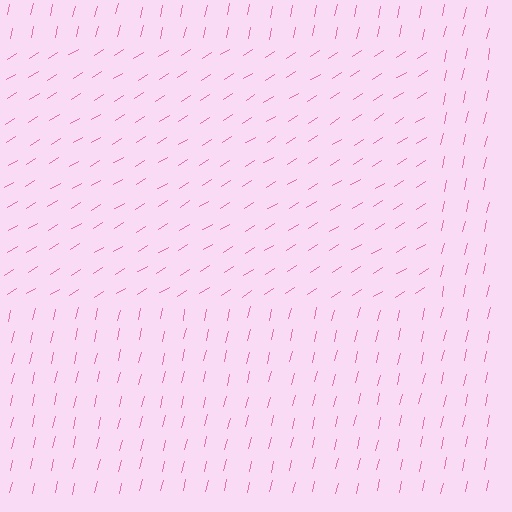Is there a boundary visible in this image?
Yes, there is a texture boundary formed by a change in line orientation.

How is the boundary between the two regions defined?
The boundary is defined purely by a change in line orientation (approximately 45 degrees difference). All lines are the same color and thickness.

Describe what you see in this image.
The image is filled with small pink line segments. A rectangle region in the image has lines oriented differently from the surrounding lines, creating a visible texture boundary.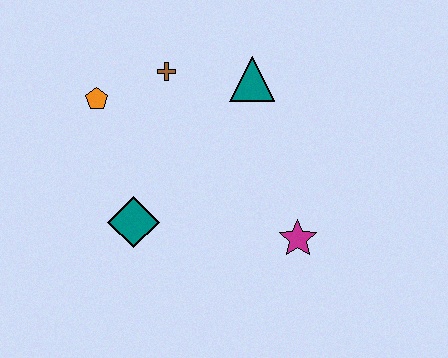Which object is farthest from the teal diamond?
The teal triangle is farthest from the teal diamond.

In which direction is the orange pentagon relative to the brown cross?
The orange pentagon is to the left of the brown cross.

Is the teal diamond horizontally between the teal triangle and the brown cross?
No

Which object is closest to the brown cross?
The orange pentagon is closest to the brown cross.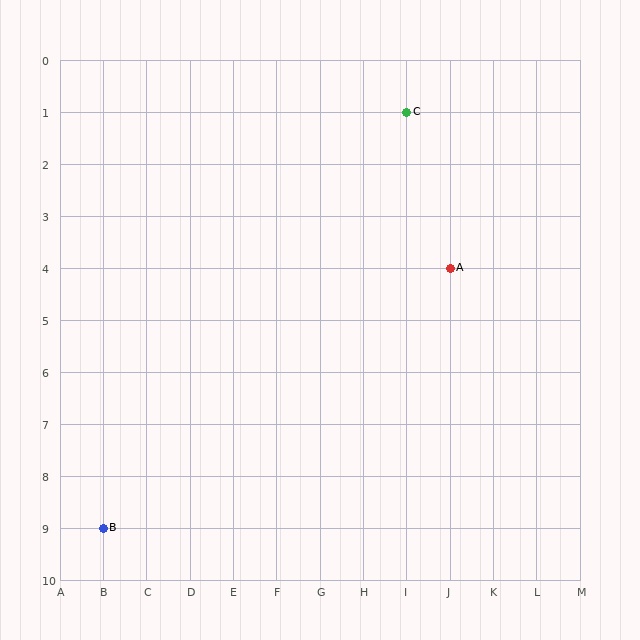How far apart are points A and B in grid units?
Points A and B are 8 columns and 5 rows apart (about 9.4 grid units diagonally).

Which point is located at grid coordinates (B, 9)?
Point B is at (B, 9).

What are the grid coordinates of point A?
Point A is at grid coordinates (J, 4).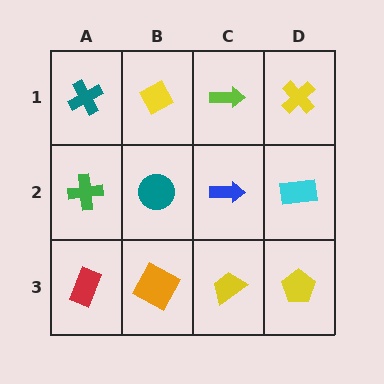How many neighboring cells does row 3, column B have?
3.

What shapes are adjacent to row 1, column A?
A green cross (row 2, column A), a yellow diamond (row 1, column B).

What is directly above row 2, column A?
A teal cross.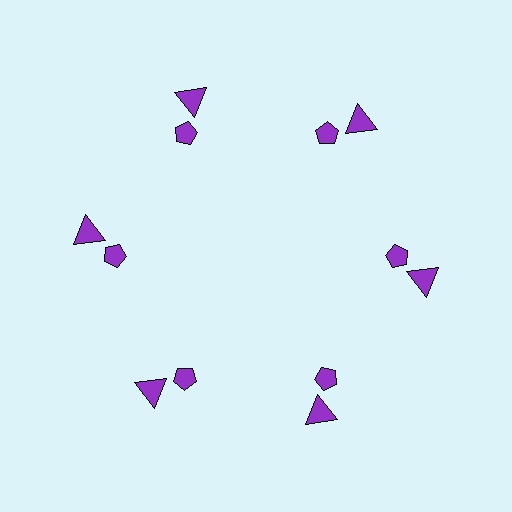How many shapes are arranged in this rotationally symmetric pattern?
There are 12 shapes, arranged in 6 groups of 2.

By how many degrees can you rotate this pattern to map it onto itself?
The pattern maps onto itself every 60 degrees of rotation.